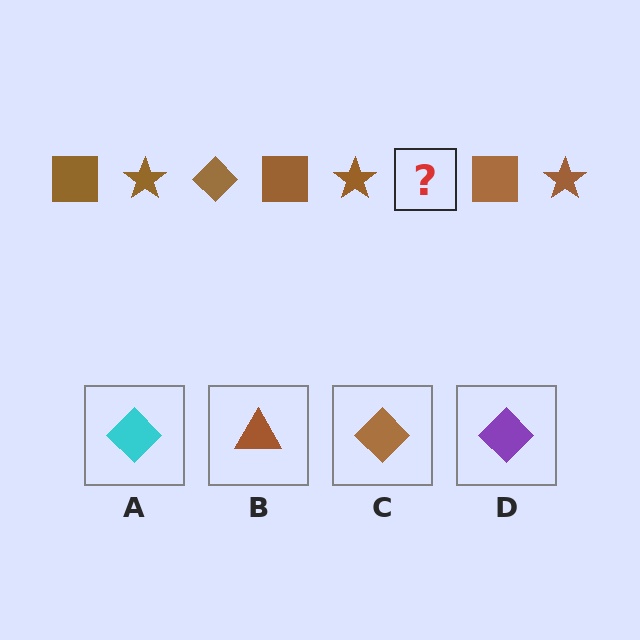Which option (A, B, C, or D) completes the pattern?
C.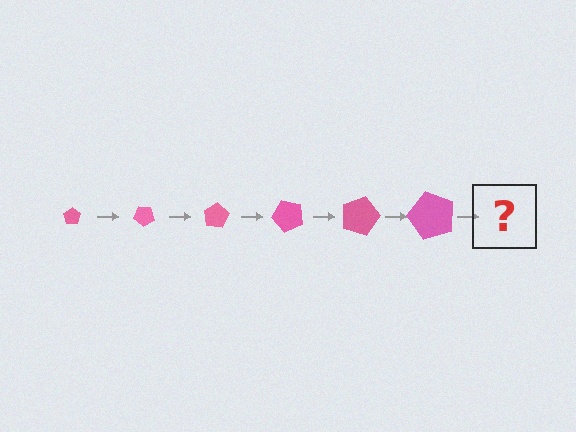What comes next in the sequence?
The next element should be a pentagon, larger than the previous one and rotated 240 degrees from the start.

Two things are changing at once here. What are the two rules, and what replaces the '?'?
The two rules are that the pentagon grows larger each step and it rotates 40 degrees each step. The '?' should be a pentagon, larger than the previous one and rotated 240 degrees from the start.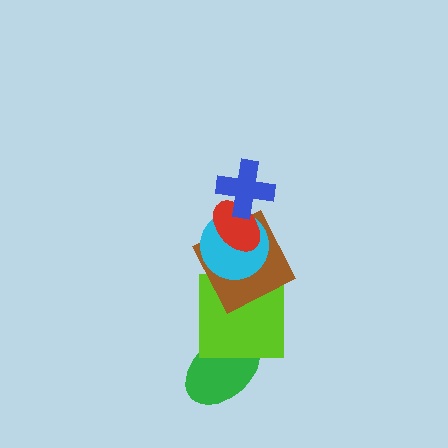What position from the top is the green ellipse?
The green ellipse is 6th from the top.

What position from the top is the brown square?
The brown square is 4th from the top.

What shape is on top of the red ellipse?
The blue cross is on top of the red ellipse.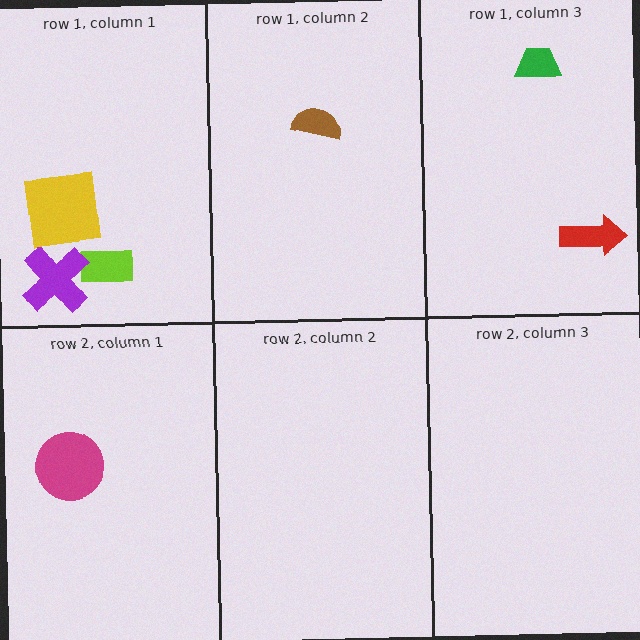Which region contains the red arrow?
The row 1, column 3 region.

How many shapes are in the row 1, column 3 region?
2.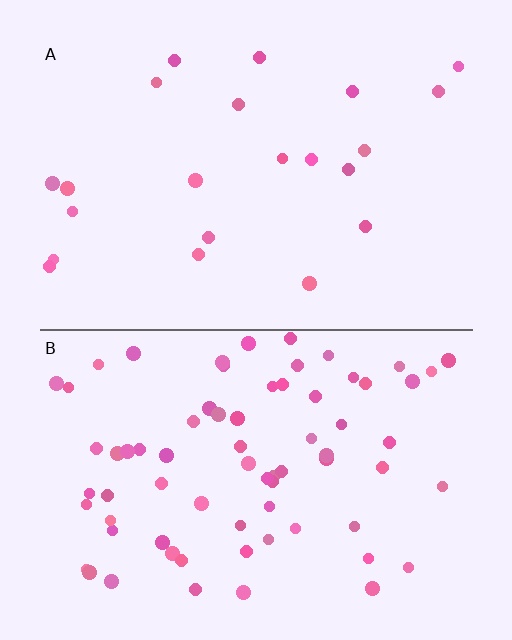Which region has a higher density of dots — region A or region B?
B (the bottom).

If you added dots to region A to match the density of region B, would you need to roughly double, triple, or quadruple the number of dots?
Approximately triple.